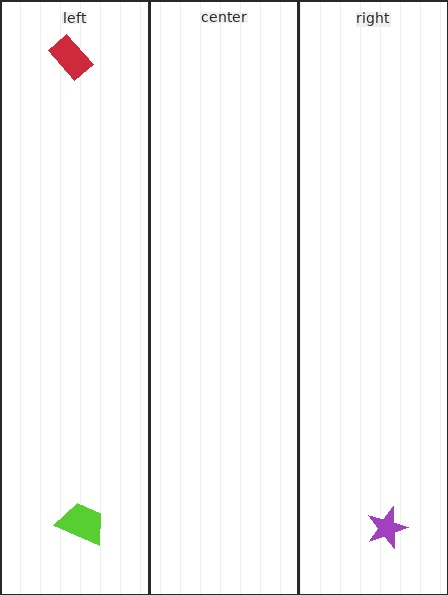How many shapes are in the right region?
1.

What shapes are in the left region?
The red rectangle, the lime trapezoid.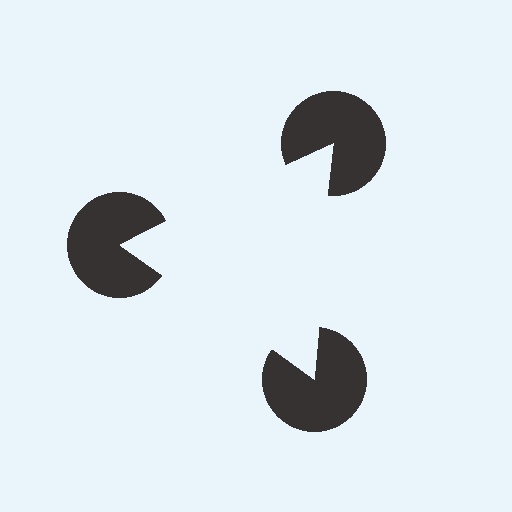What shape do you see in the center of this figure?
An illusory triangle — its edges are inferred from the aligned wedge cuts in the pac-man discs, not physically drawn.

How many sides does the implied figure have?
3 sides.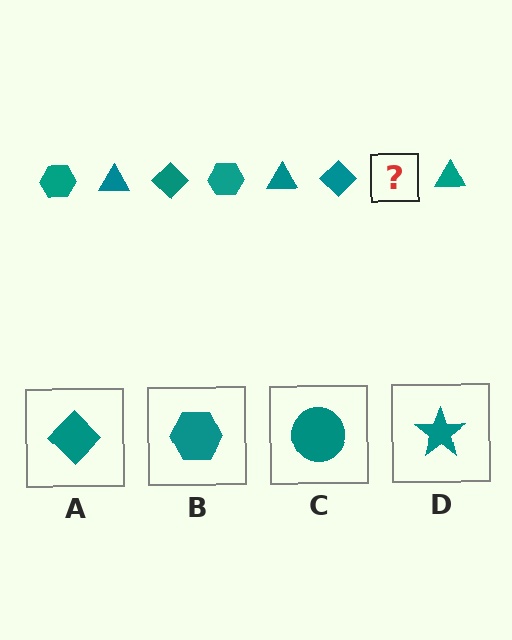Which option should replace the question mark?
Option B.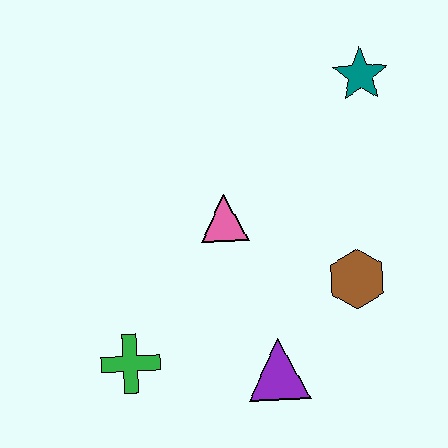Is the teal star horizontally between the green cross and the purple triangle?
No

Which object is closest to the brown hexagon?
The purple triangle is closest to the brown hexagon.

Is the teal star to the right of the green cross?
Yes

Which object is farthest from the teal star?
The green cross is farthest from the teal star.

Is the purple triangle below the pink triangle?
Yes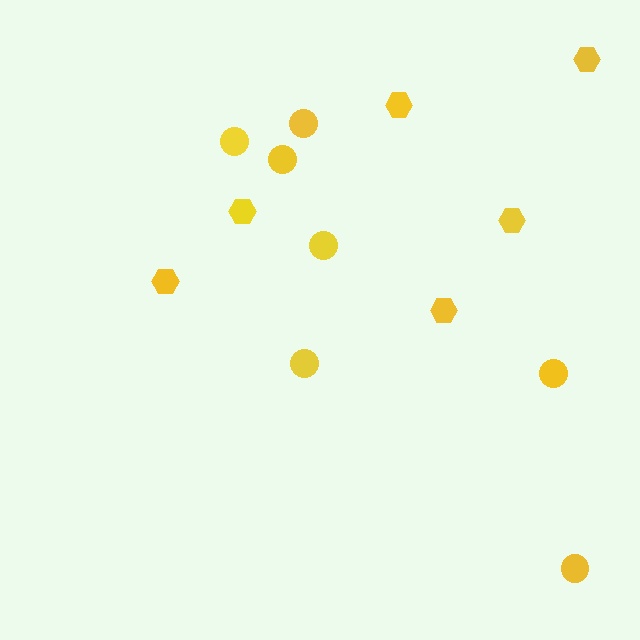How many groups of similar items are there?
There are 2 groups: one group of circles (7) and one group of hexagons (6).